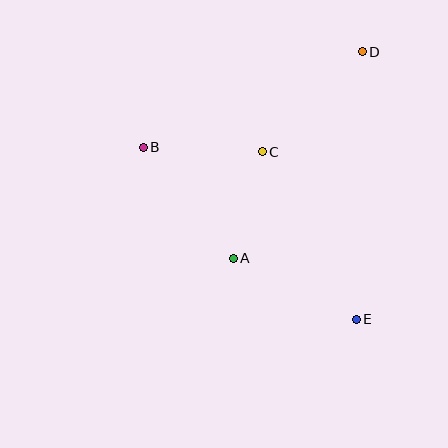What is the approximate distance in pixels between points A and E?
The distance between A and E is approximately 137 pixels.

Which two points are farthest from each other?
Points B and E are farthest from each other.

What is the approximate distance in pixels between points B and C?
The distance between B and C is approximately 119 pixels.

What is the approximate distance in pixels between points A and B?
The distance between A and B is approximately 143 pixels.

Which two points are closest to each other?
Points A and C are closest to each other.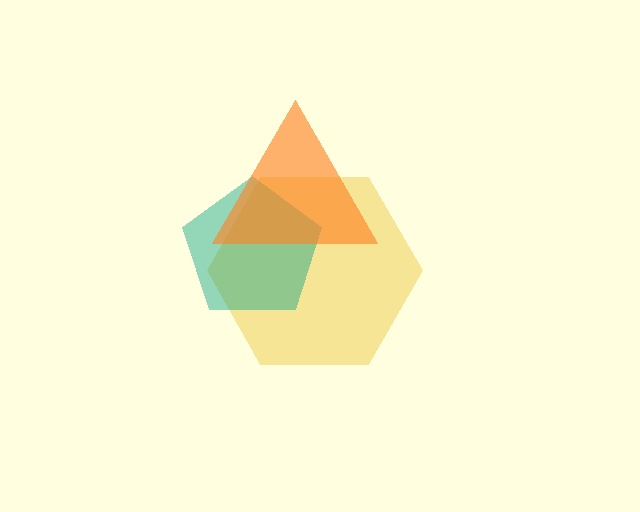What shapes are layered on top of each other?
The layered shapes are: a yellow hexagon, a teal pentagon, an orange triangle.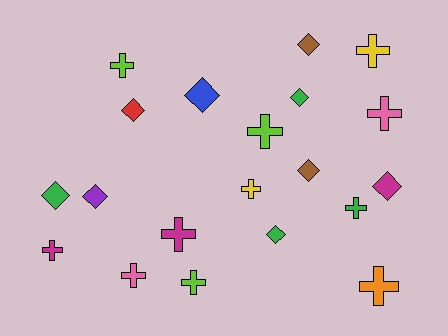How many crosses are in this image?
There are 11 crosses.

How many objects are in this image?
There are 20 objects.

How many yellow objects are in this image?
There are 2 yellow objects.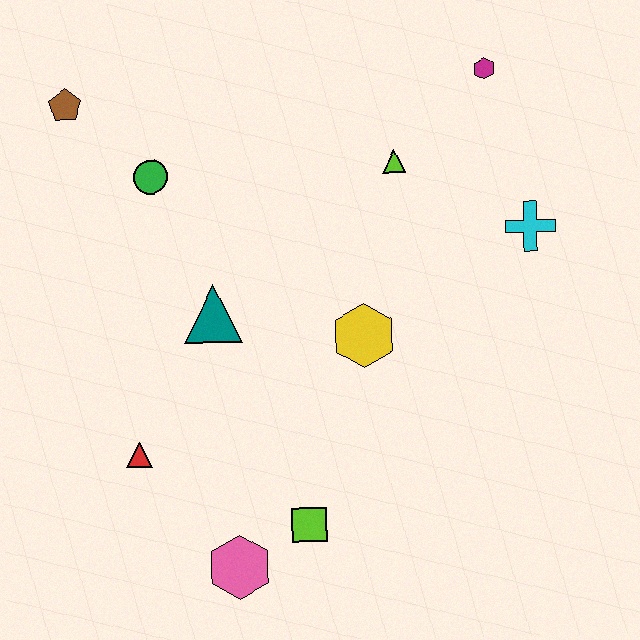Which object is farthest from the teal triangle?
The magenta hexagon is farthest from the teal triangle.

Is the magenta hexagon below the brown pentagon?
No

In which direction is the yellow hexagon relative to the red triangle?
The yellow hexagon is to the right of the red triangle.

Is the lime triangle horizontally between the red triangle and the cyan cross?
Yes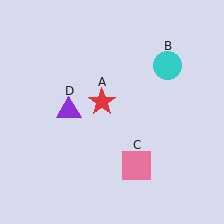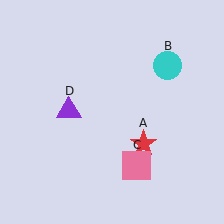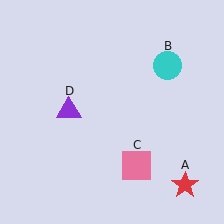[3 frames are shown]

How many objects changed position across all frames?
1 object changed position: red star (object A).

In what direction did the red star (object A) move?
The red star (object A) moved down and to the right.